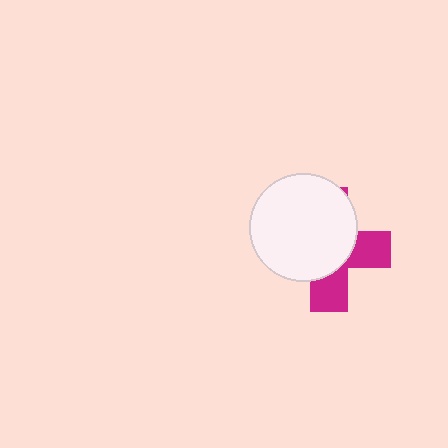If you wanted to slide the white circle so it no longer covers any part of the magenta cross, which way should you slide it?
Slide it toward the upper-left — that is the most direct way to separate the two shapes.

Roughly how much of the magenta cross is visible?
A small part of it is visible (roughly 36%).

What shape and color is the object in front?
The object in front is a white circle.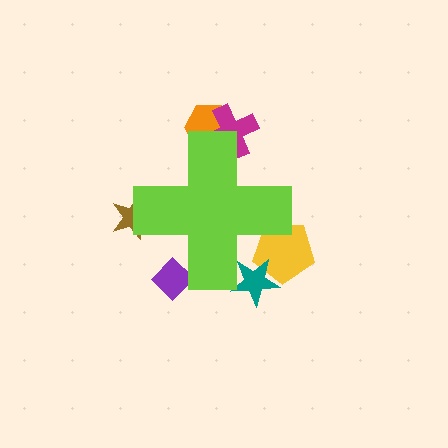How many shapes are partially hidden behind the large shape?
6 shapes are partially hidden.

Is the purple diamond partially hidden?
Yes, the purple diamond is partially hidden behind the lime cross.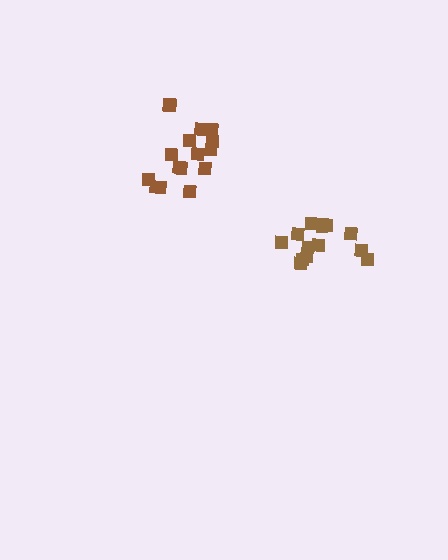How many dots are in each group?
Group 1: 16 dots, Group 2: 16 dots (32 total).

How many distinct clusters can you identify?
There are 2 distinct clusters.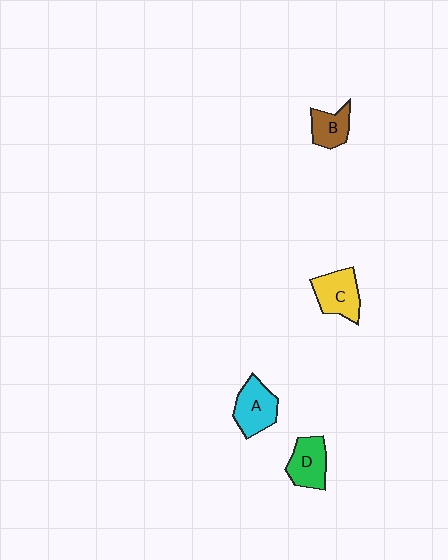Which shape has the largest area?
Shape A (cyan).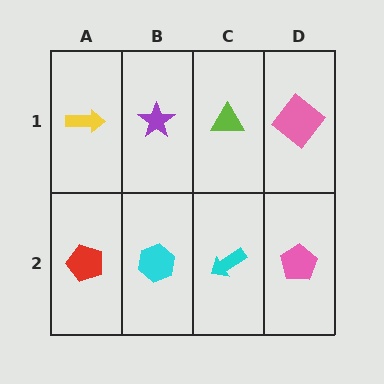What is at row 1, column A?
A yellow arrow.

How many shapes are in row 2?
4 shapes.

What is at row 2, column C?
A cyan arrow.